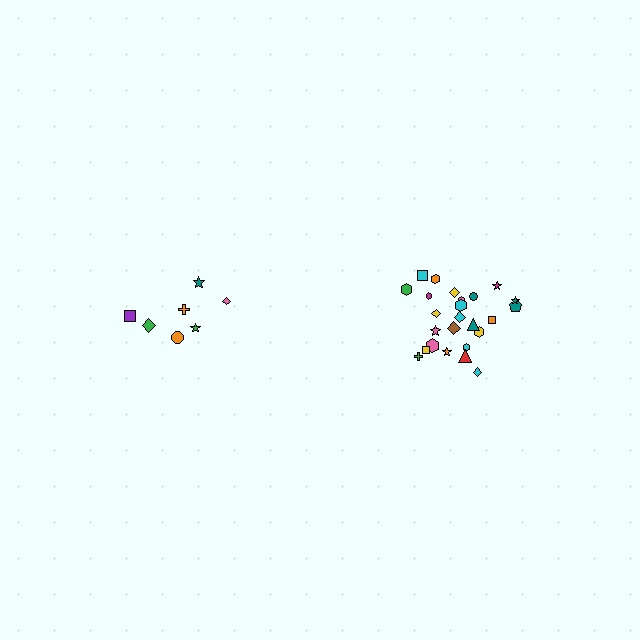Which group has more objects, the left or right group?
The right group.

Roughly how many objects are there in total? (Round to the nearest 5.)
Roughly 30 objects in total.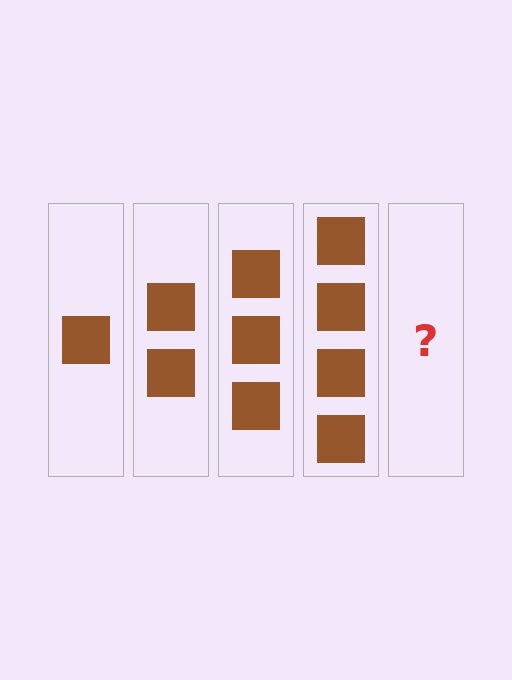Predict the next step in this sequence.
The next step is 5 squares.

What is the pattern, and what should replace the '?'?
The pattern is that each step adds one more square. The '?' should be 5 squares.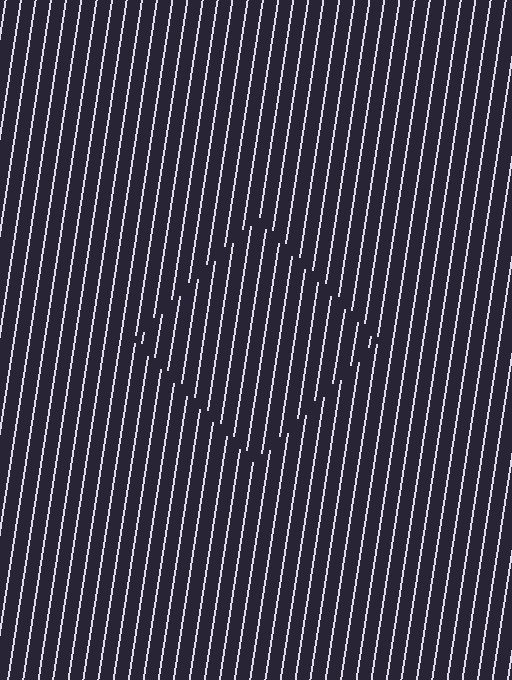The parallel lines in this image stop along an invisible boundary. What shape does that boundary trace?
An illusory square. The interior of the shape contains the same grating, shifted by half a period — the contour is defined by the phase discontinuity where line-ends from the inner and outer gratings abut.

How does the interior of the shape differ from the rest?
The interior of the shape contains the same grating, shifted by half a period — the contour is defined by the phase discontinuity where line-ends from the inner and outer gratings abut.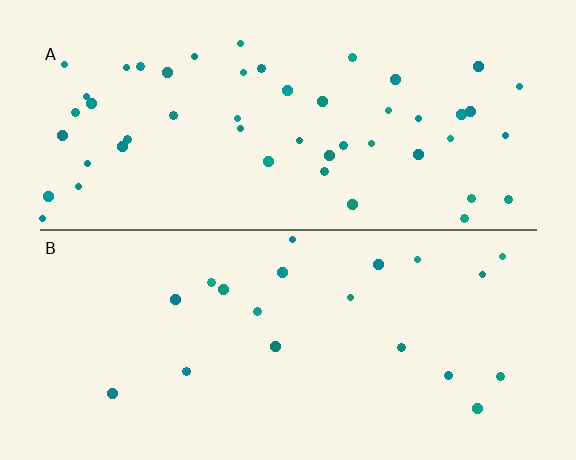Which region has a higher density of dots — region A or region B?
A (the top).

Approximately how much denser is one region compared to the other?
Approximately 2.5× — region A over region B.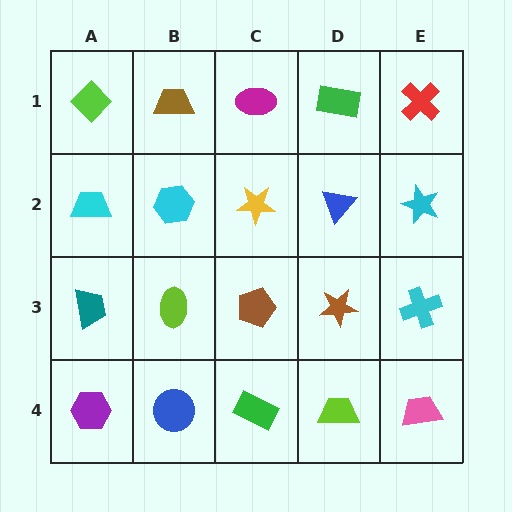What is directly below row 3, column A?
A purple hexagon.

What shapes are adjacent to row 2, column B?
A brown trapezoid (row 1, column B), a lime ellipse (row 3, column B), a cyan trapezoid (row 2, column A), a yellow star (row 2, column C).